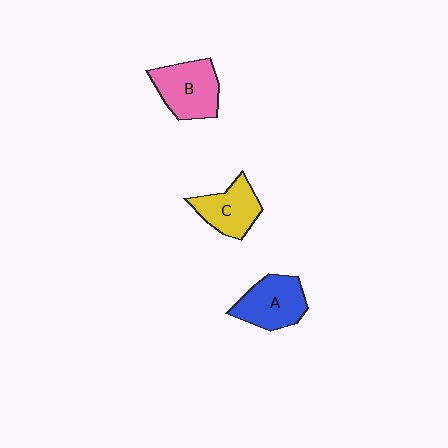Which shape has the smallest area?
Shape C (yellow).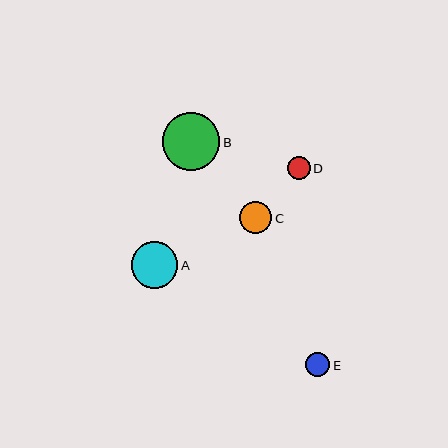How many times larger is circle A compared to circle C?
Circle A is approximately 1.5 times the size of circle C.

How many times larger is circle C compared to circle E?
Circle C is approximately 1.3 times the size of circle E.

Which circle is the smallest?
Circle D is the smallest with a size of approximately 23 pixels.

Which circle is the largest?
Circle B is the largest with a size of approximately 58 pixels.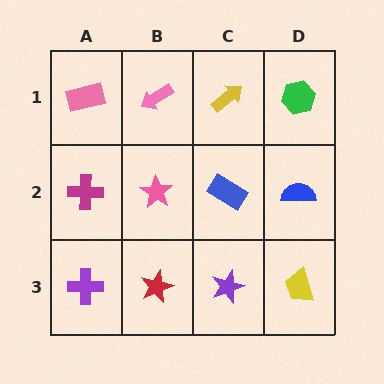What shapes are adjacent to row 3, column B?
A pink star (row 2, column B), a purple cross (row 3, column A), a purple star (row 3, column C).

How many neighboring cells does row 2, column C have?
4.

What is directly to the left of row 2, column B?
A magenta cross.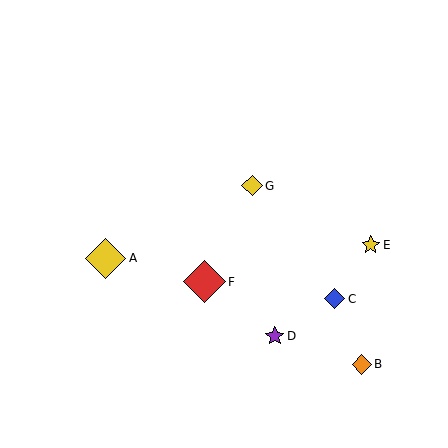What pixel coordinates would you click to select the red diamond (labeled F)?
Click at (204, 282) to select the red diamond F.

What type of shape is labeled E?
Shape E is a yellow star.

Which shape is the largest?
The red diamond (labeled F) is the largest.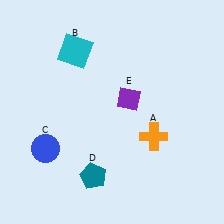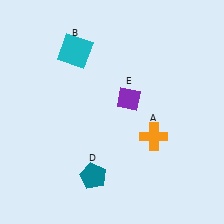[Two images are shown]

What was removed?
The blue circle (C) was removed in Image 2.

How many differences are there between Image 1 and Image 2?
There is 1 difference between the two images.